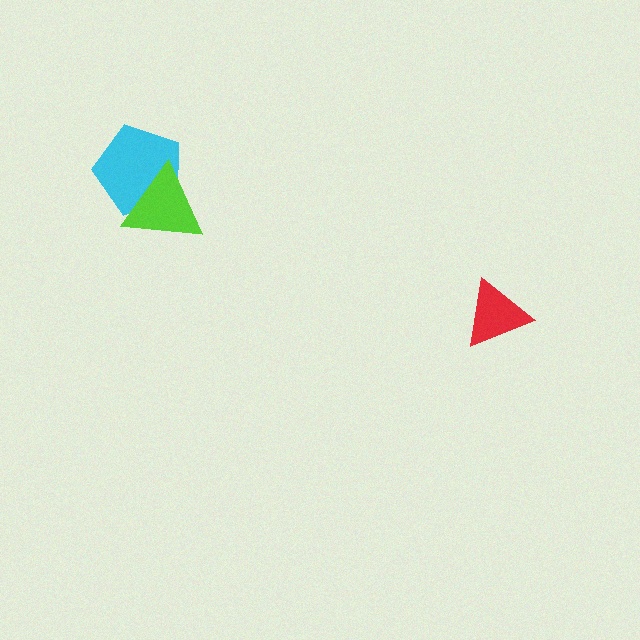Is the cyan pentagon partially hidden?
Yes, it is partially covered by another shape.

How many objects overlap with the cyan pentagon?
1 object overlaps with the cyan pentagon.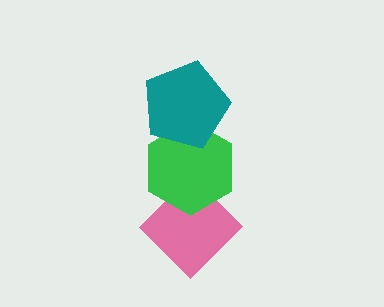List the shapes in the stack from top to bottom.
From top to bottom: the teal pentagon, the green hexagon, the pink diamond.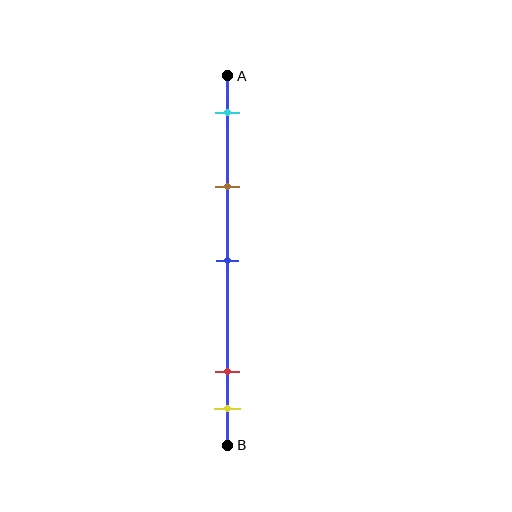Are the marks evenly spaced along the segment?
No, the marks are not evenly spaced.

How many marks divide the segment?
There are 5 marks dividing the segment.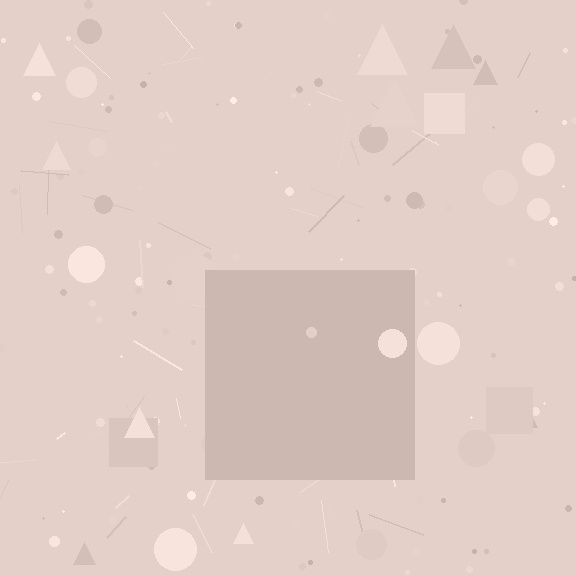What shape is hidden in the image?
A square is hidden in the image.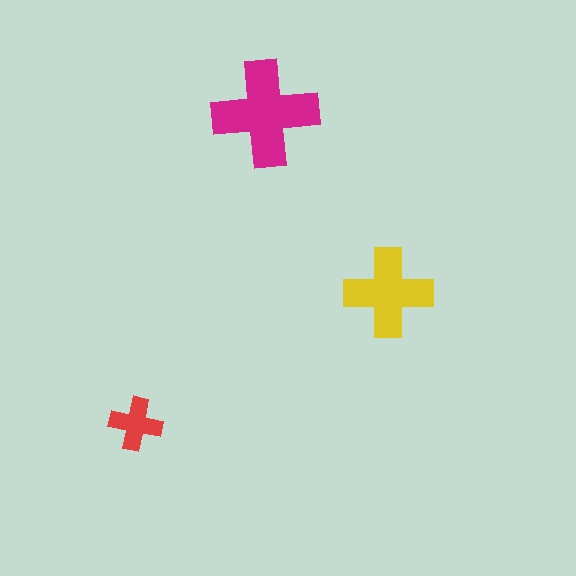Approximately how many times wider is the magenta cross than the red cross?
About 2 times wider.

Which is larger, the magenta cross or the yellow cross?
The magenta one.